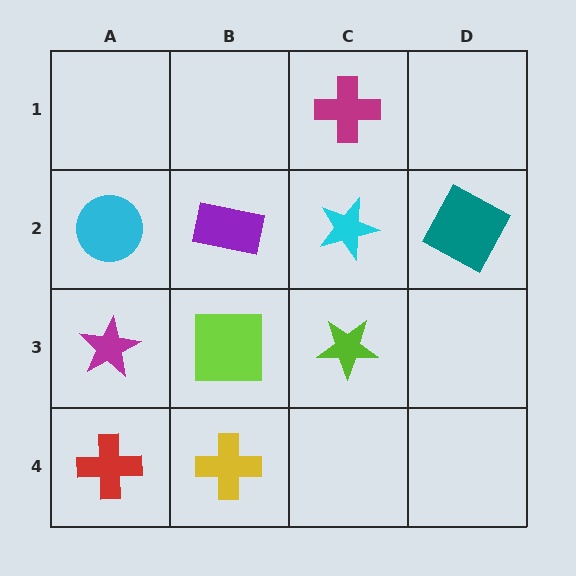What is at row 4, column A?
A red cross.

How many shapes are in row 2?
4 shapes.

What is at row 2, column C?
A cyan star.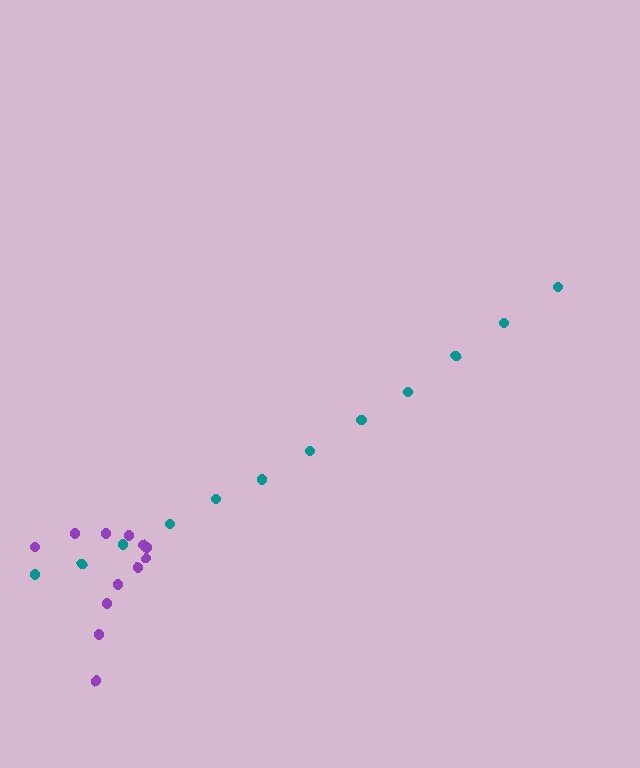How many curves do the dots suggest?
There are 2 distinct paths.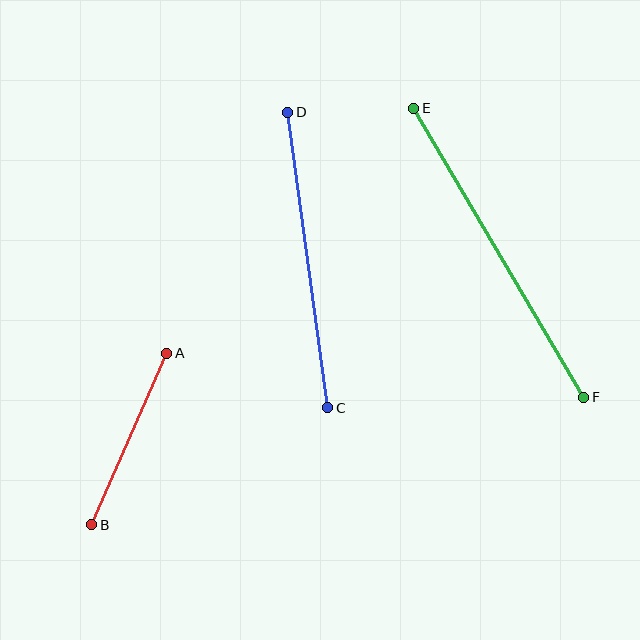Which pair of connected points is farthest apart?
Points E and F are farthest apart.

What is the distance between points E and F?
The distance is approximately 335 pixels.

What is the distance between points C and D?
The distance is approximately 298 pixels.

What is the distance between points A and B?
The distance is approximately 187 pixels.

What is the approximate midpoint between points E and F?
The midpoint is at approximately (499, 253) pixels.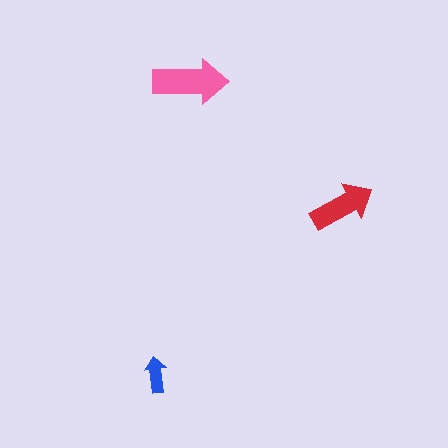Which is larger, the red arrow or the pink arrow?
The pink one.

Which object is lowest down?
The blue arrow is bottommost.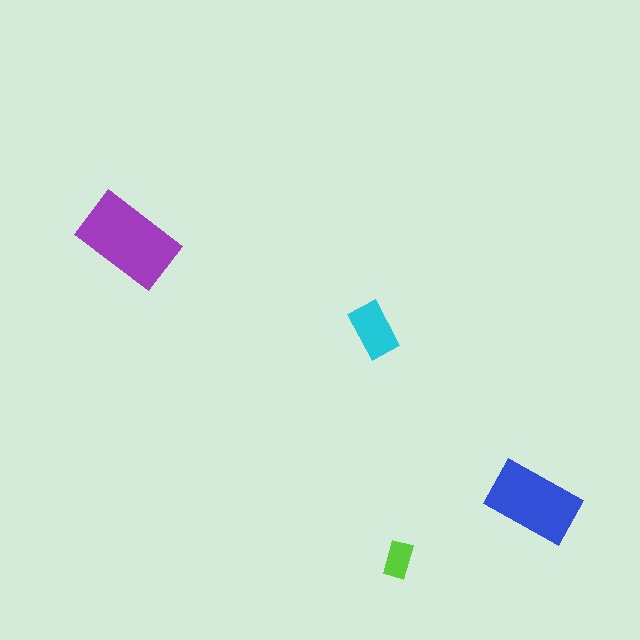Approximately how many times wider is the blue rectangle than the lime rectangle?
About 2.5 times wider.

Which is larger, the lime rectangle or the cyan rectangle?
The cyan one.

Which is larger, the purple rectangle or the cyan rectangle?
The purple one.